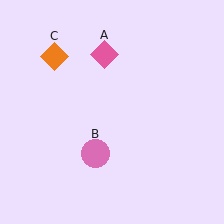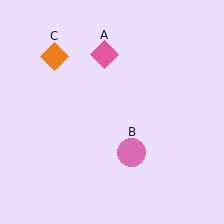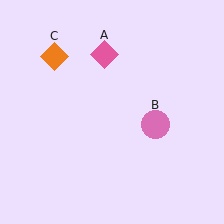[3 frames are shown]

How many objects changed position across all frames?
1 object changed position: pink circle (object B).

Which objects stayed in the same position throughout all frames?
Pink diamond (object A) and orange diamond (object C) remained stationary.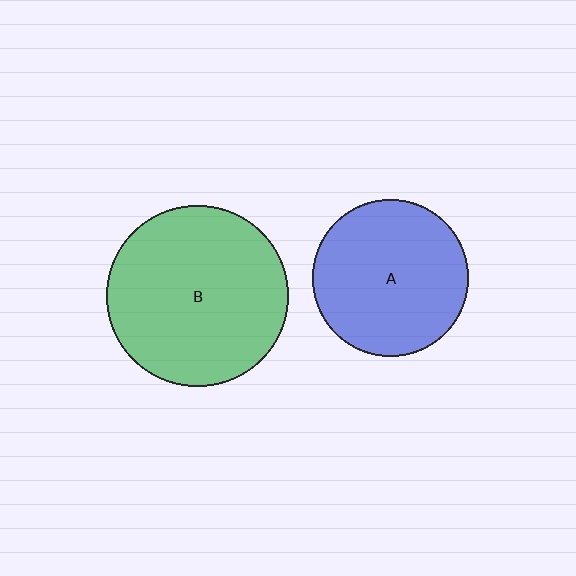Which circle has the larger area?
Circle B (green).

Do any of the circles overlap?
No, none of the circles overlap.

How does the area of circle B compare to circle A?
Approximately 1.3 times.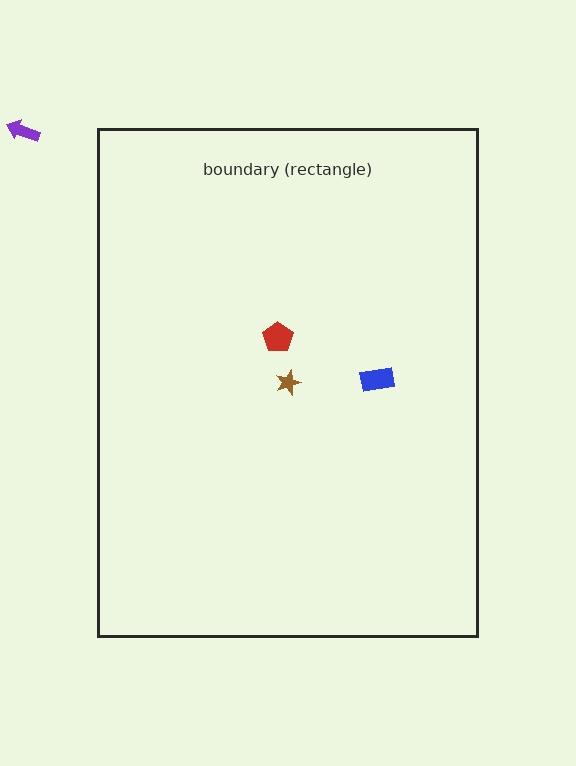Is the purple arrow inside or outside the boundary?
Outside.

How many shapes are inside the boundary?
3 inside, 1 outside.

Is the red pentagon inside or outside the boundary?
Inside.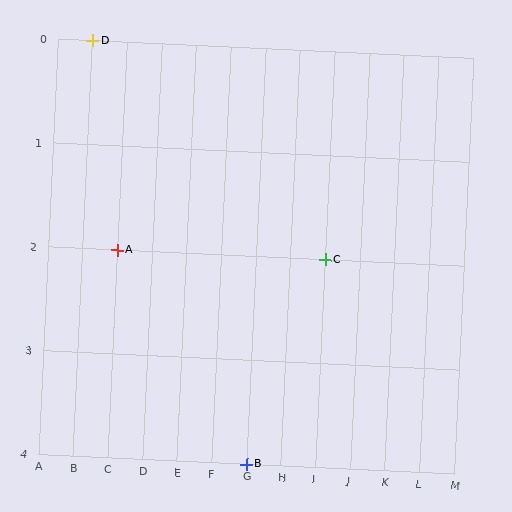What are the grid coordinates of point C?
Point C is at grid coordinates (I, 2).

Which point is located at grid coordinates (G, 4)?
Point B is at (G, 4).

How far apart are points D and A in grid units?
Points D and A are 1 column and 2 rows apart (about 2.2 grid units diagonally).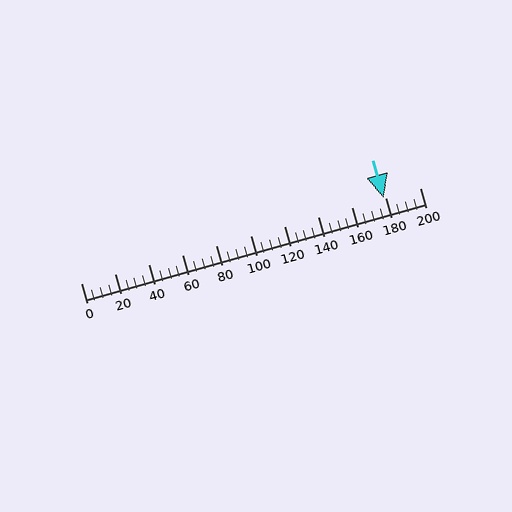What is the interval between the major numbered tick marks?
The major tick marks are spaced 20 units apart.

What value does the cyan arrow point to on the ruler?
The cyan arrow points to approximately 179.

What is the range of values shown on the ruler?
The ruler shows values from 0 to 200.